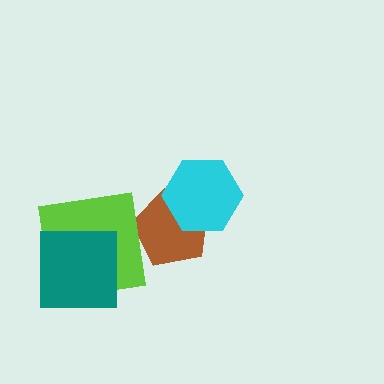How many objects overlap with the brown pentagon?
1 object overlaps with the brown pentagon.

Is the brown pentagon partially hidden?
Yes, it is partially covered by another shape.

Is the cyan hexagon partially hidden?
No, no other shape covers it.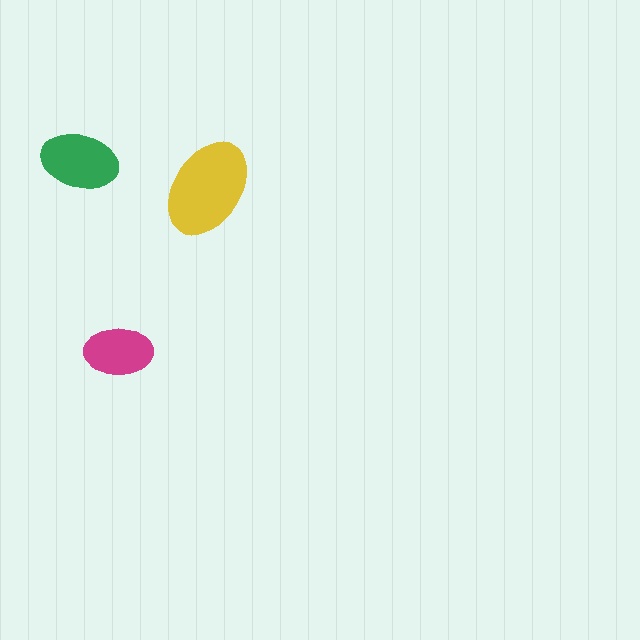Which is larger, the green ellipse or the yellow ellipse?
The yellow one.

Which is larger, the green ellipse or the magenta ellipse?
The green one.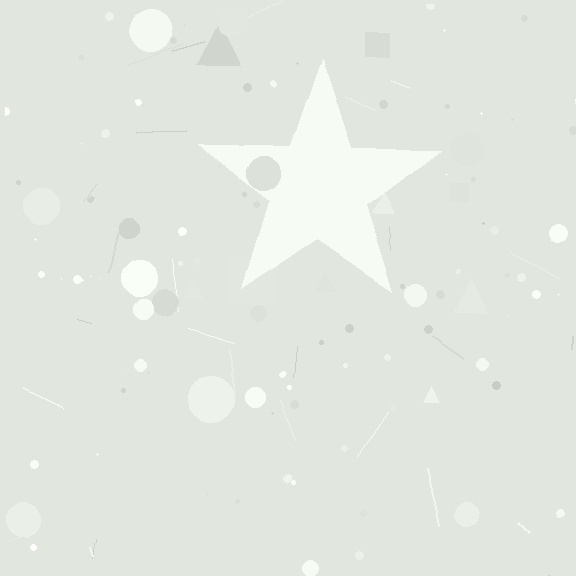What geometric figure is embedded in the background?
A star is embedded in the background.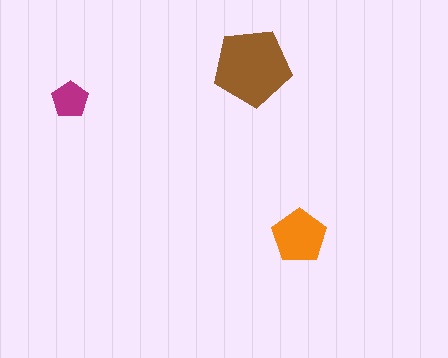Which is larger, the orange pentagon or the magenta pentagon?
The orange one.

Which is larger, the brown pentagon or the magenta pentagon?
The brown one.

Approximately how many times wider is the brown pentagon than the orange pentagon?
About 1.5 times wider.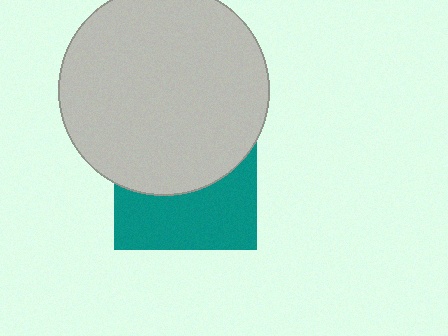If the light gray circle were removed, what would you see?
You would see the complete teal square.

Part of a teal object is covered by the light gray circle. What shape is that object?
It is a square.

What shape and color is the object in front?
The object in front is a light gray circle.